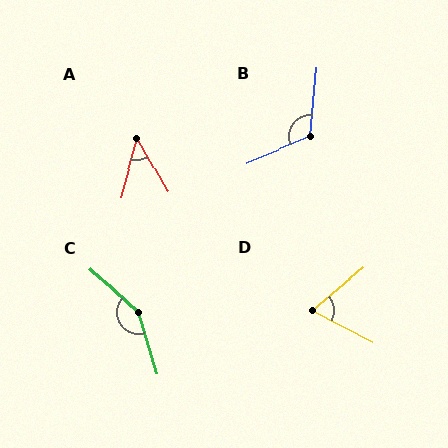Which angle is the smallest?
A, at approximately 45 degrees.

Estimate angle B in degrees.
Approximately 118 degrees.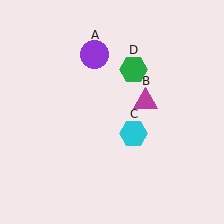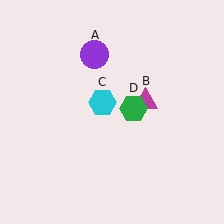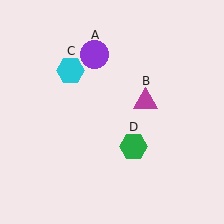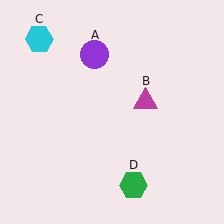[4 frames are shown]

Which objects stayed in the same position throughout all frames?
Purple circle (object A) and magenta triangle (object B) remained stationary.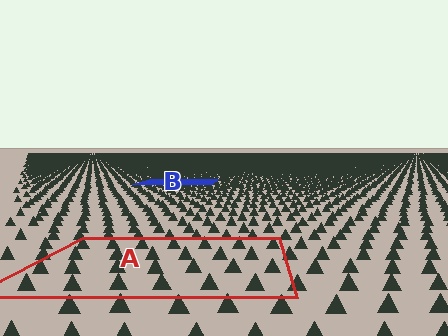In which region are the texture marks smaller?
The texture marks are smaller in region B, because it is farther away.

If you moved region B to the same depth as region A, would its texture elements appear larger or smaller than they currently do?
They would appear larger. At a closer depth, the same texture elements are projected at a bigger on-screen size.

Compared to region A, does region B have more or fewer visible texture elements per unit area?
Region B has more texture elements per unit area — they are packed more densely because it is farther away.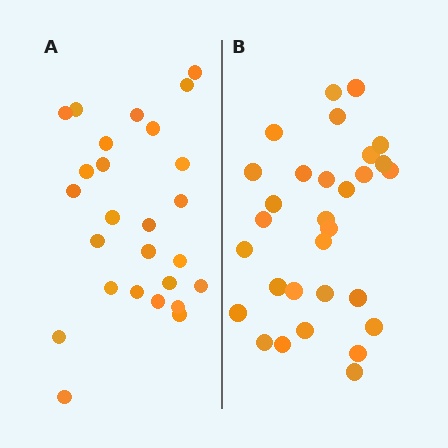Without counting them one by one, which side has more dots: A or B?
Region B (the right region) has more dots.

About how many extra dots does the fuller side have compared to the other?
Region B has about 4 more dots than region A.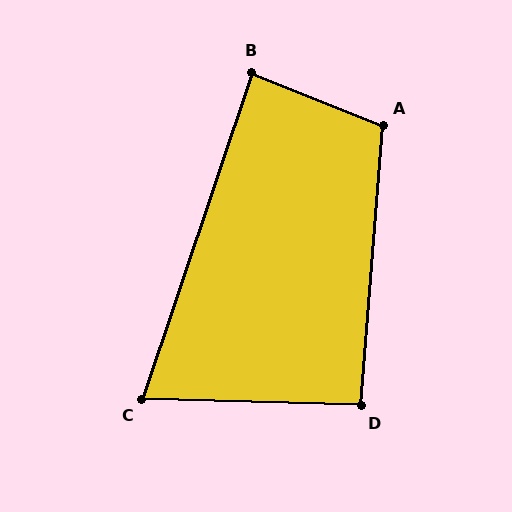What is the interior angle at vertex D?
Approximately 93 degrees (approximately right).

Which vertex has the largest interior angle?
A, at approximately 107 degrees.